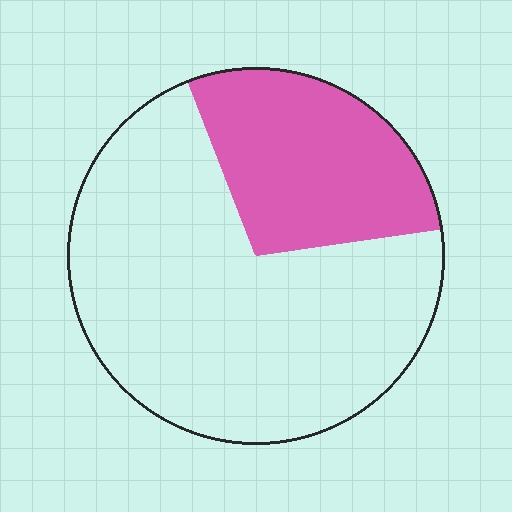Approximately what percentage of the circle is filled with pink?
Approximately 30%.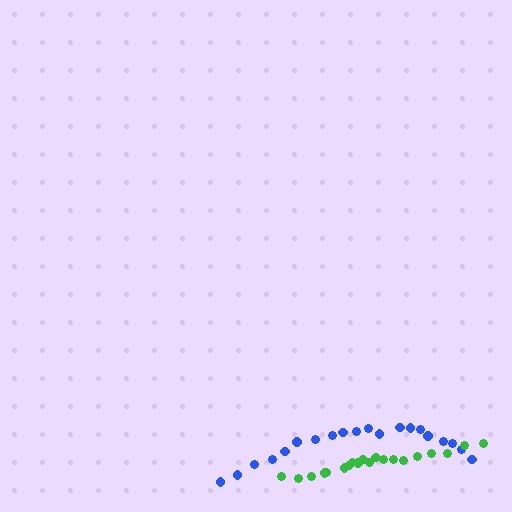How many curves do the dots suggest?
There are 2 distinct paths.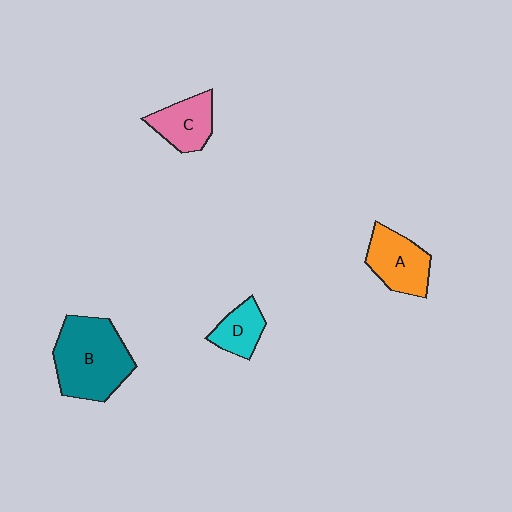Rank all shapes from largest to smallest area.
From largest to smallest: B (teal), A (orange), C (pink), D (cyan).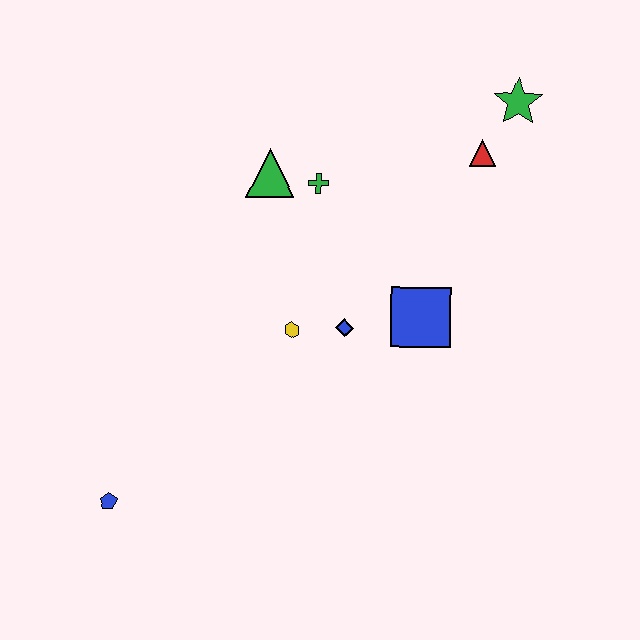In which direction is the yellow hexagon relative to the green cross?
The yellow hexagon is below the green cross.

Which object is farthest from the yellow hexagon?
The green star is farthest from the yellow hexagon.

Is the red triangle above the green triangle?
Yes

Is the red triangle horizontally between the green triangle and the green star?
Yes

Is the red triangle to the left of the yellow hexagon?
No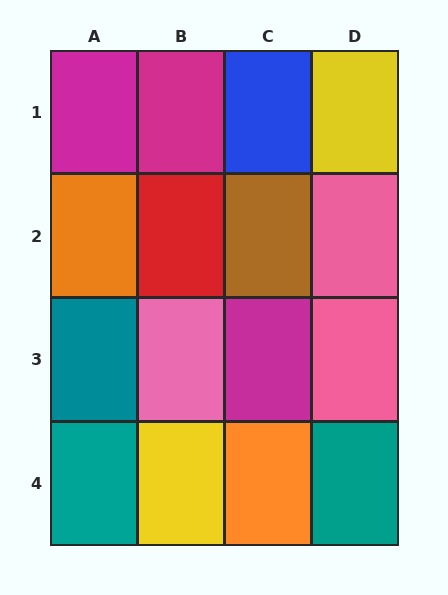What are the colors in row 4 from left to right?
Teal, yellow, orange, teal.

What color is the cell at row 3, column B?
Pink.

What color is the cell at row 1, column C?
Blue.